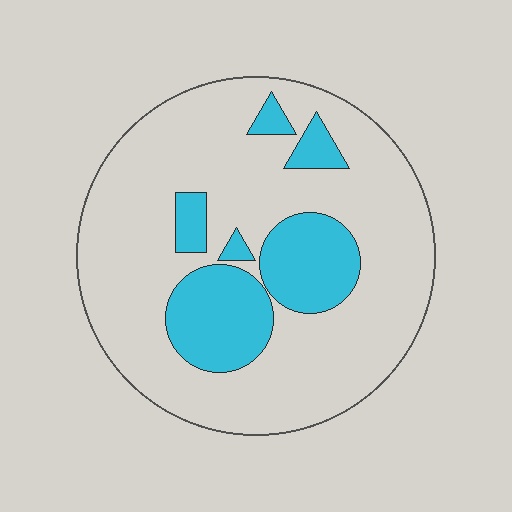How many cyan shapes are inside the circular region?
6.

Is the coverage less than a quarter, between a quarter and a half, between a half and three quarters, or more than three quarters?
Less than a quarter.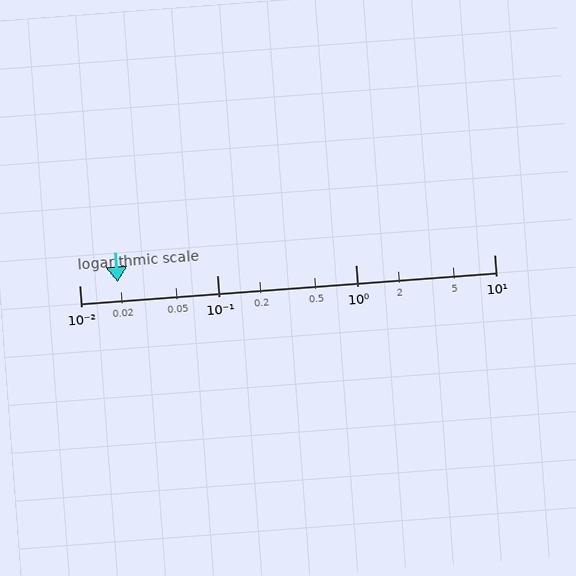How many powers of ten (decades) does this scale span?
The scale spans 3 decades, from 0.01 to 10.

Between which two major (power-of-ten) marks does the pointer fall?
The pointer is between 0.01 and 0.1.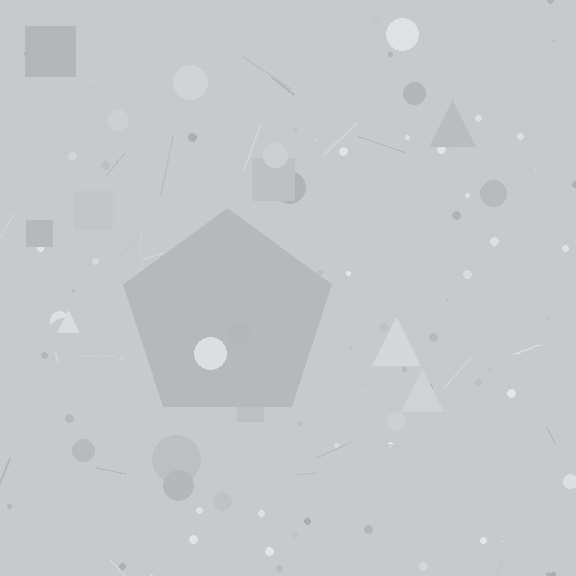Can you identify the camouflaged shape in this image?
The camouflaged shape is a pentagon.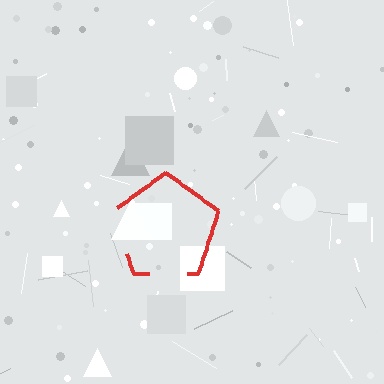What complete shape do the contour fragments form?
The contour fragments form a pentagon.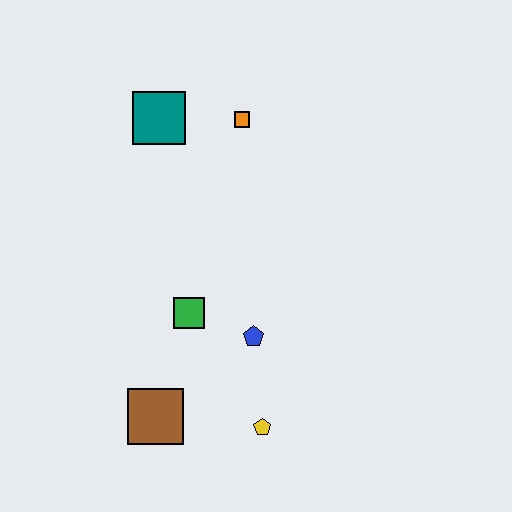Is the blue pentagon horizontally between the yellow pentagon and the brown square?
Yes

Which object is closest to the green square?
The blue pentagon is closest to the green square.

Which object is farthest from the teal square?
The yellow pentagon is farthest from the teal square.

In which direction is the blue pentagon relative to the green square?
The blue pentagon is to the right of the green square.